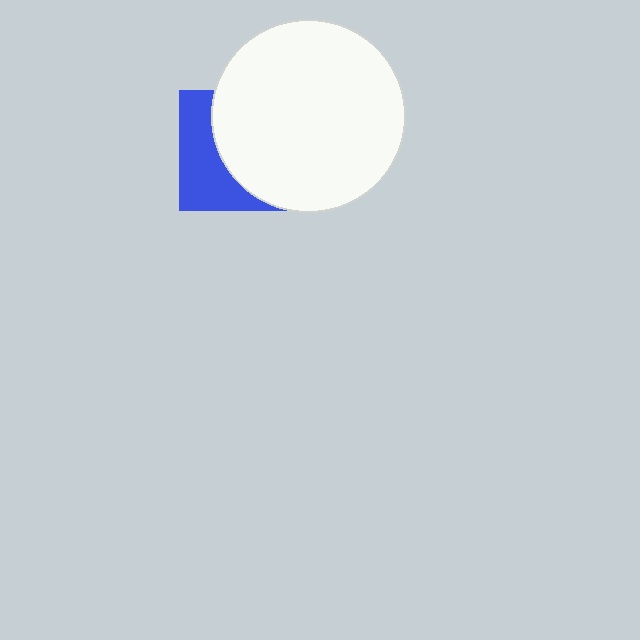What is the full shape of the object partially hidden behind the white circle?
The partially hidden object is a blue square.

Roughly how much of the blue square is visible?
A small part of it is visible (roughly 40%).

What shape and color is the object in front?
The object in front is a white circle.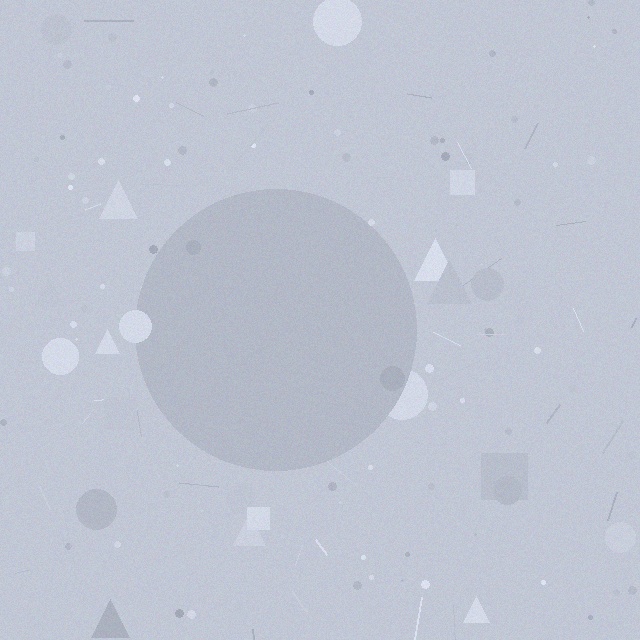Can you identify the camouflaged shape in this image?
The camouflaged shape is a circle.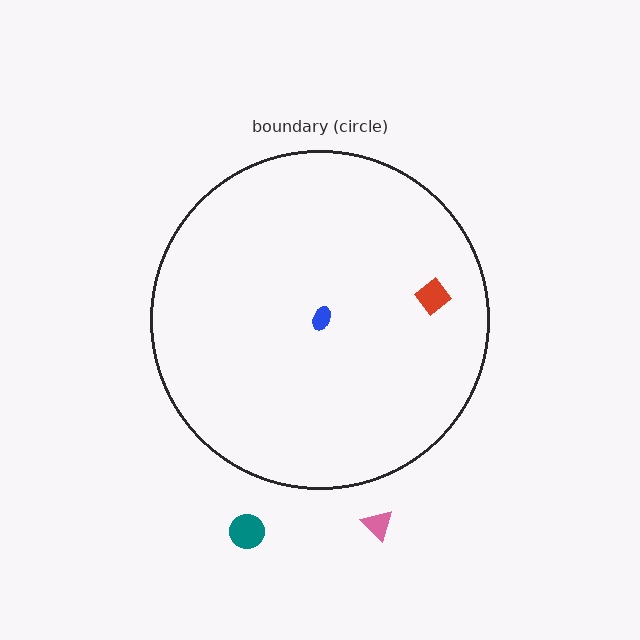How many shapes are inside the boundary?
2 inside, 2 outside.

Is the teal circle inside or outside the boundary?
Outside.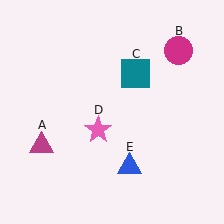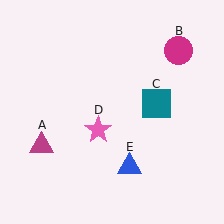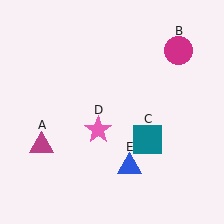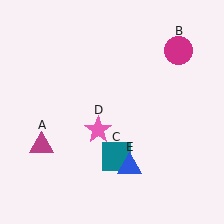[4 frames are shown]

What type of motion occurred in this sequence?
The teal square (object C) rotated clockwise around the center of the scene.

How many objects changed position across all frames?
1 object changed position: teal square (object C).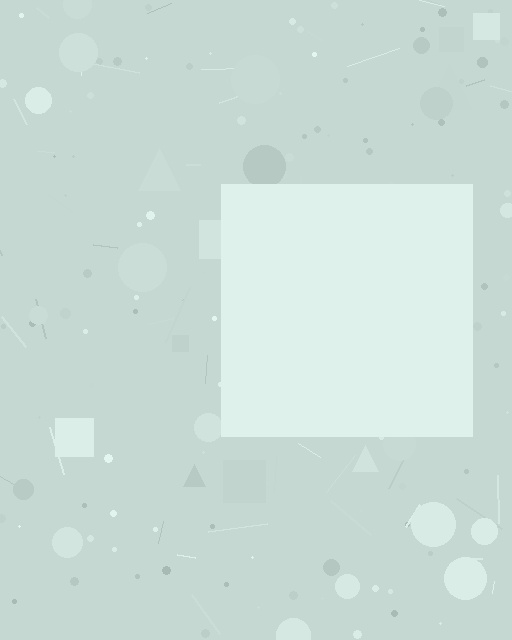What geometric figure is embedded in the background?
A square is embedded in the background.